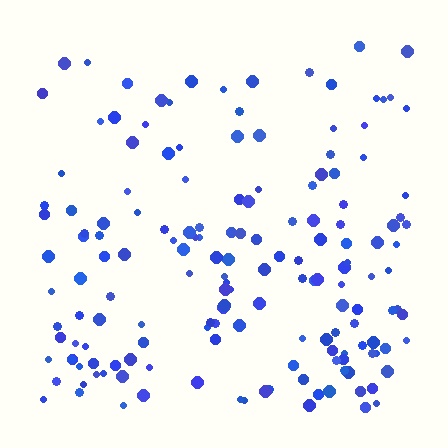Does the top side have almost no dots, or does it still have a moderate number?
Still a moderate number, just noticeably fewer than the bottom.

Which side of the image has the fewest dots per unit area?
The top.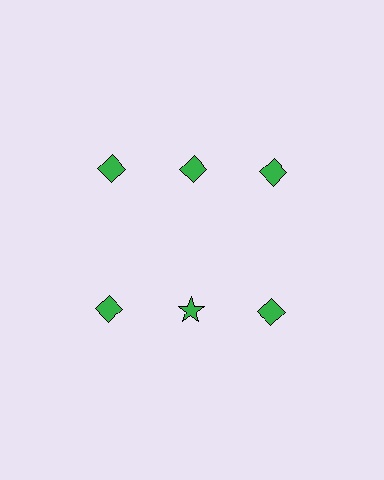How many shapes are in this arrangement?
There are 6 shapes arranged in a grid pattern.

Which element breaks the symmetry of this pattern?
The green star in the second row, second from left column breaks the symmetry. All other shapes are green diamonds.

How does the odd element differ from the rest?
It has a different shape: star instead of diamond.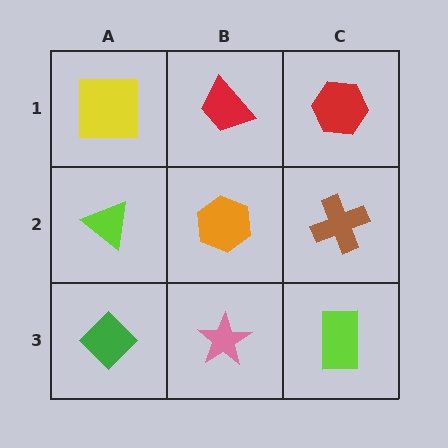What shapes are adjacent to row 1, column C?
A brown cross (row 2, column C), a red trapezoid (row 1, column B).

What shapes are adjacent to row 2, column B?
A red trapezoid (row 1, column B), a pink star (row 3, column B), a lime triangle (row 2, column A), a brown cross (row 2, column C).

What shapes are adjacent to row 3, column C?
A brown cross (row 2, column C), a pink star (row 3, column B).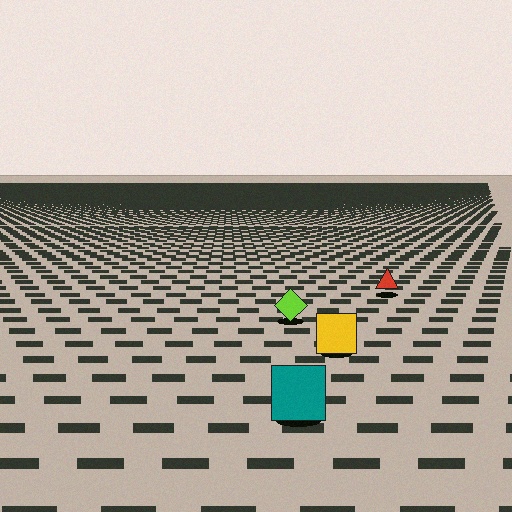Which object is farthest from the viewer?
The red triangle is farthest from the viewer. It appears smaller and the ground texture around it is denser.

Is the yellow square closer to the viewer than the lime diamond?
Yes. The yellow square is closer — you can tell from the texture gradient: the ground texture is coarser near it.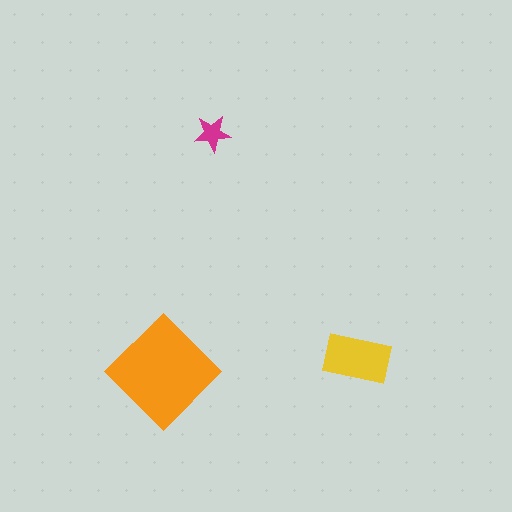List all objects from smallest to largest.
The magenta star, the yellow rectangle, the orange diamond.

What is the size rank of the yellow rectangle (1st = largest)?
2nd.